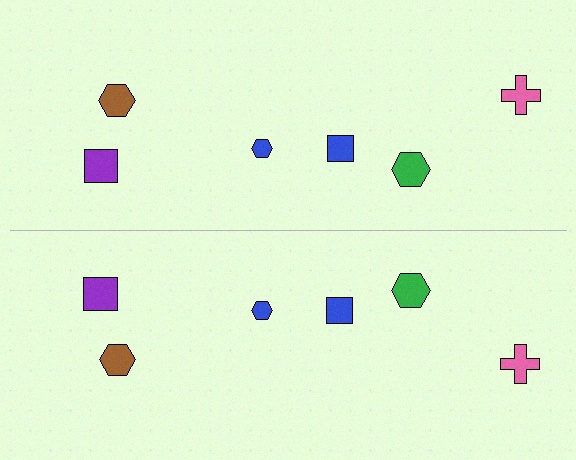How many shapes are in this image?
There are 12 shapes in this image.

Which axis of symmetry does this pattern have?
The pattern has a horizontal axis of symmetry running through the center of the image.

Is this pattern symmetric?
Yes, this pattern has bilateral (reflection) symmetry.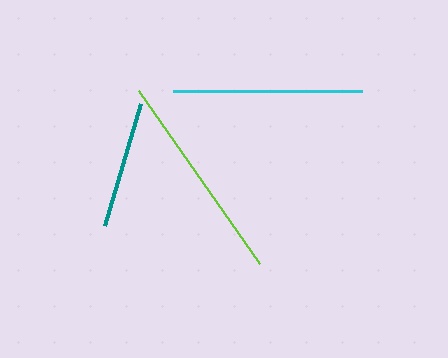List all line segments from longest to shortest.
From longest to shortest: lime, cyan, teal.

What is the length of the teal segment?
The teal segment is approximately 127 pixels long.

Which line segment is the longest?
The lime line is the longest at approximately 212 pixels.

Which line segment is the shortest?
The teal line is the shortest at approximately 127 pixels.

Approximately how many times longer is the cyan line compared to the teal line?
The cyan line is approximately 1.5 times the length of the teal line.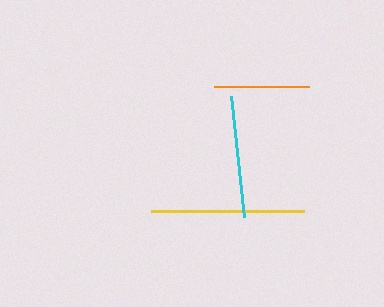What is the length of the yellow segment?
The yellow segment is approximately 153 pixels long.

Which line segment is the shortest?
The orange line is the shortest at approximately 95 pixels.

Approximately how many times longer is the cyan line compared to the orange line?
The cyan line is approximately 1.3 times the length of the orange line.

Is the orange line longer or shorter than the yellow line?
The yellow line is longer than the orange line.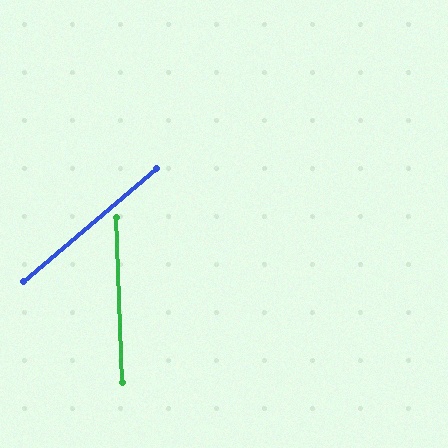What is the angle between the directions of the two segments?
Approximately 52 degrees.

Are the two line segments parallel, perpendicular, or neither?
Neither parallel nor perpendicular — they differ by about 52°.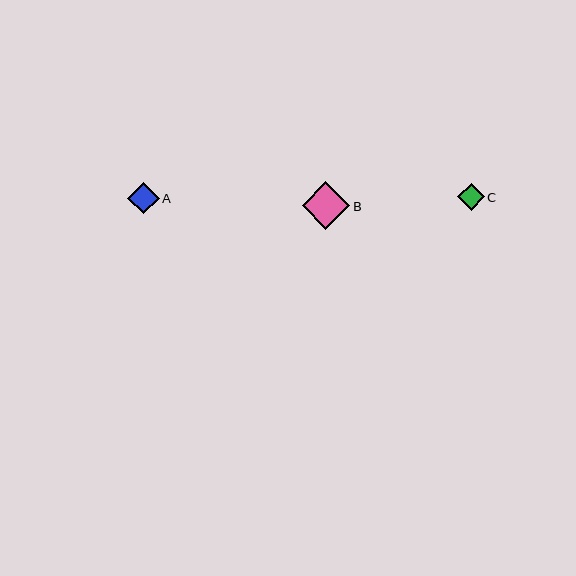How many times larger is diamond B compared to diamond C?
Diamond B is approximately 1.8 times the size of diamond C.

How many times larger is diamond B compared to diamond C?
Diamond B is approximately 1.8 times the size of diamond C.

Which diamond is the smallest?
Diamond C is the smallest with a size of approximately 27 pixels.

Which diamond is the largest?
Diamond B is the largest with a size of approximately 48 pixels.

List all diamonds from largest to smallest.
From largest to smallest: B, A, C.